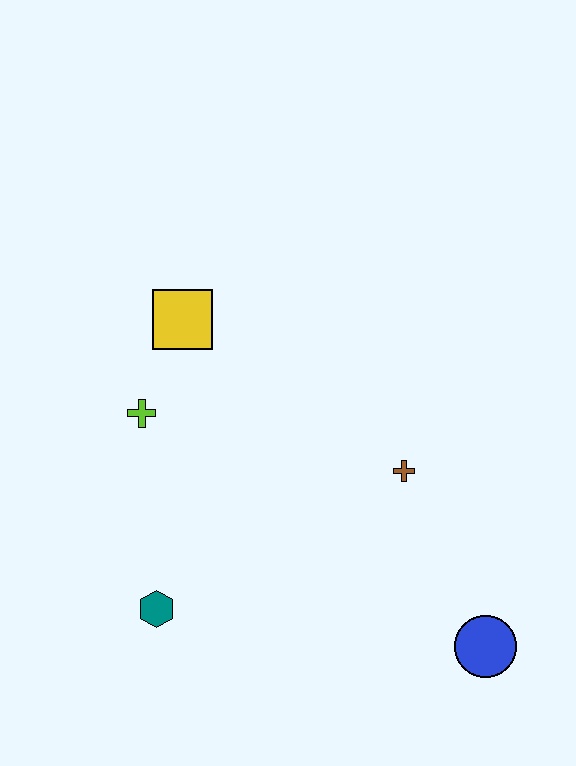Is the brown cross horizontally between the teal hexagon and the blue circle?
Yes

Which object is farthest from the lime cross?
The blue circle is farthest from the lime cross.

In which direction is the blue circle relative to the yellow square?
The blue circle is below the yellow square.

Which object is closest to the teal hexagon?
The lime cross is closest to the teal hexagon.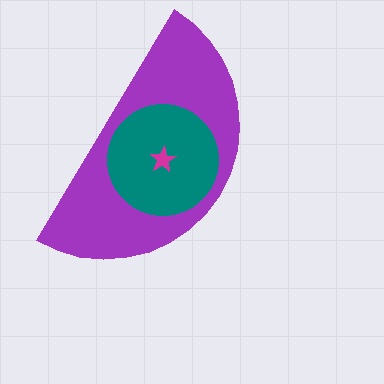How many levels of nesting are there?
3.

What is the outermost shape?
The purple semicircle.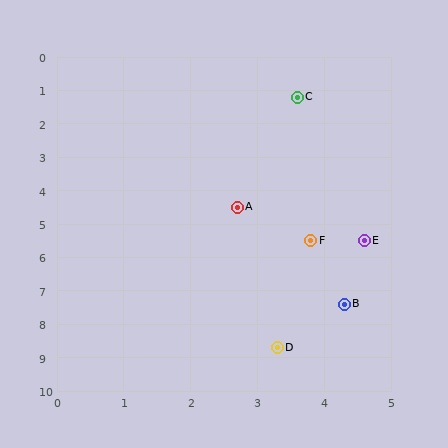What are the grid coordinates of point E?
Point E is at approximately (4.6, 5.5).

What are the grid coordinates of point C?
Point C is at approximately (3.6, 1.2).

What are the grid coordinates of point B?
Point B is at approximately (4.3, 7.4).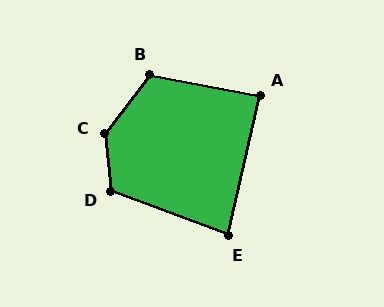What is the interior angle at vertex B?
Approximately 117 degrees (obtuse).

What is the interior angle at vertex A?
Approximately 88 degrees (approximately right).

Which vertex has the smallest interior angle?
E, at approximately 82 degrees.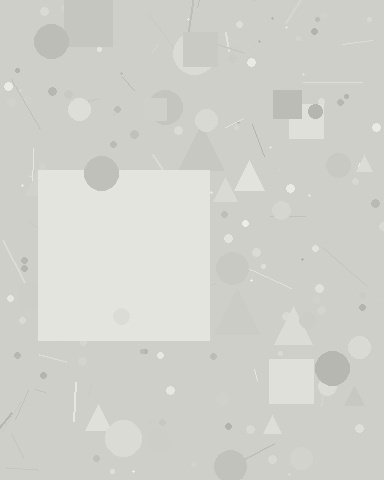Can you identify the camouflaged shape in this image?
The camouflaged shape is a square.